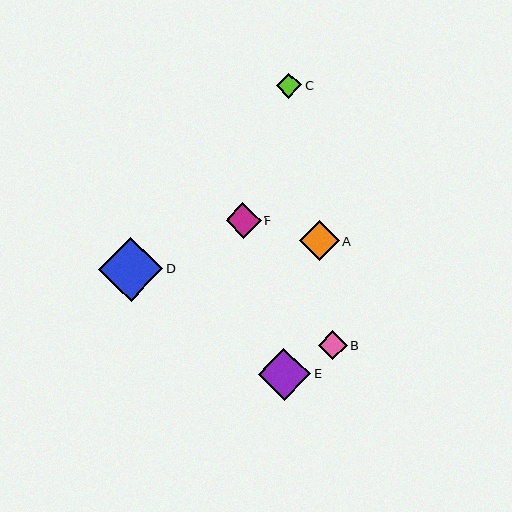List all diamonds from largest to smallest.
From largest to smallest: D, E, A, F, B, C.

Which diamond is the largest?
Diamond D is the largest with a size of approximately 64 pixels.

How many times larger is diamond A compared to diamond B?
Diamond A is approximately 1.4 times the size of diamond B.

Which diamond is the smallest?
Diamond C is the smallest with a size of approximately 25 pixels.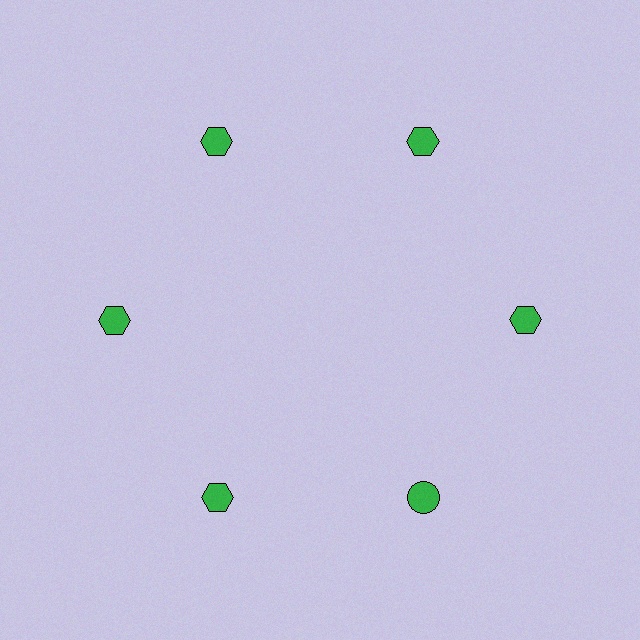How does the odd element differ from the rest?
It has a different shape: circle instead of hexagon.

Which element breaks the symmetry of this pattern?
The green circle at roughly the 5 o'clock position breaks the symmetry. All other shapes are green hexagons.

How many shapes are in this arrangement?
There are 6 shapes arranged in a ring pattern.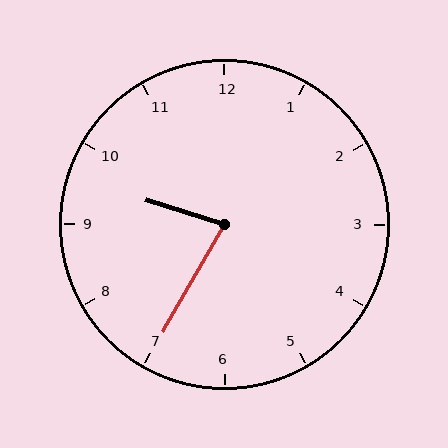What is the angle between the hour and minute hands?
Approximately 78 degrees.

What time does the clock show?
9:35.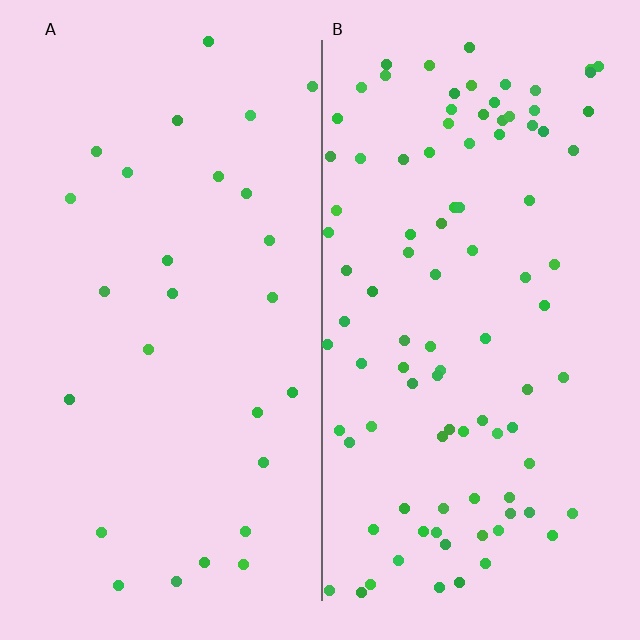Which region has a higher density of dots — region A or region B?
B (the right).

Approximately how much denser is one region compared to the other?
Approximately 3.6× — region B over region A.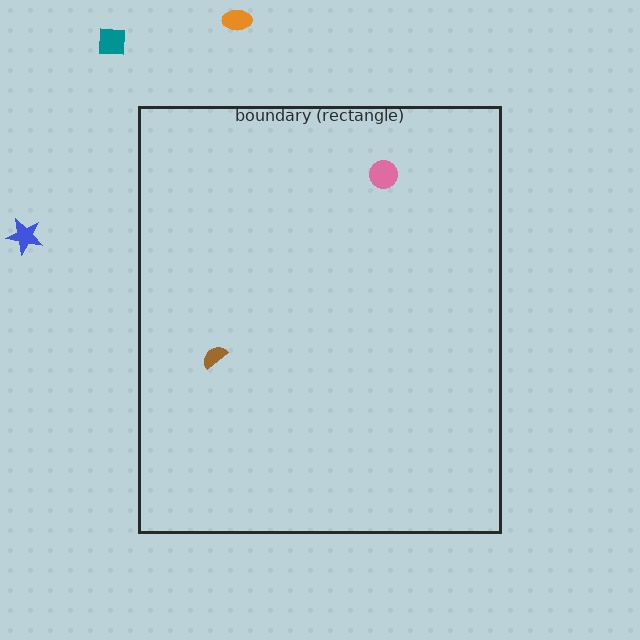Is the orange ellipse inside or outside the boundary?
Outside.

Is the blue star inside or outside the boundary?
Outside.